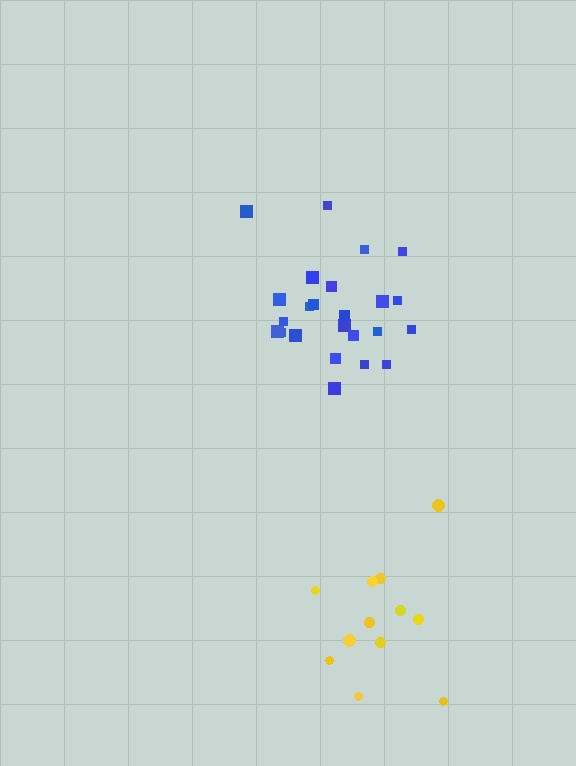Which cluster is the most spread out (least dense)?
Yellow.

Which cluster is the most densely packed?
Blue.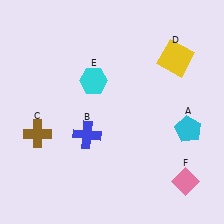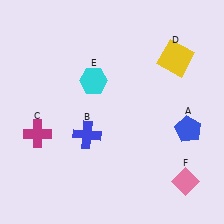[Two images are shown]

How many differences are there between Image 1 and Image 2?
There are 2 differences between the two images.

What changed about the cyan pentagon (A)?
In Image 1, A is cyan. In Image 2, it changed to blue.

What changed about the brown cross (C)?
In Image 1, C is brown. In Image 2, it changed to magenta.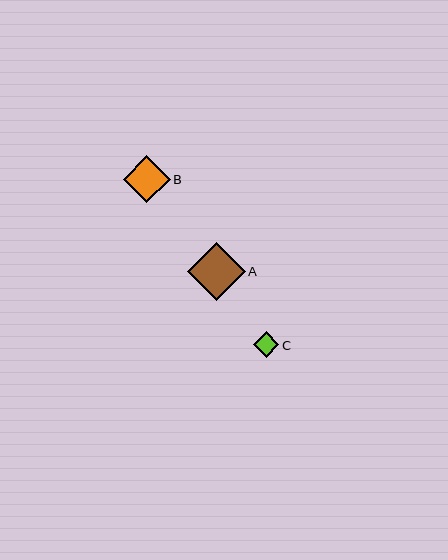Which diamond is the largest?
Diamond A is the largest with a size of approximately 58 pixels.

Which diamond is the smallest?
Diamond C is the smallest with a size of approximately 25 pixels.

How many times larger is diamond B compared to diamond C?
Diamond B is approximately 1.8 times the size of diamond C.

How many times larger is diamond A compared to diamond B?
Diamond A is approximately 1.2 times the size of diamond B.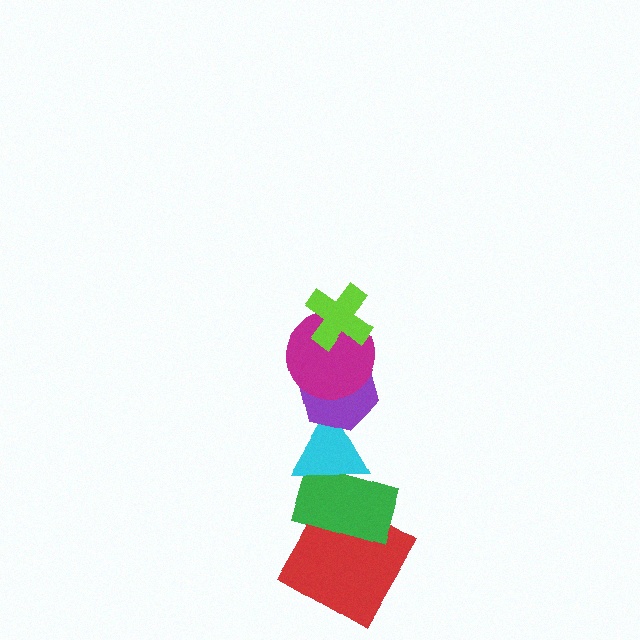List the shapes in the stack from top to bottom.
From top to bottom: the lime cross, the magenta circle, the purple hexagon, the cyan triangle, the green rectangle, the red square.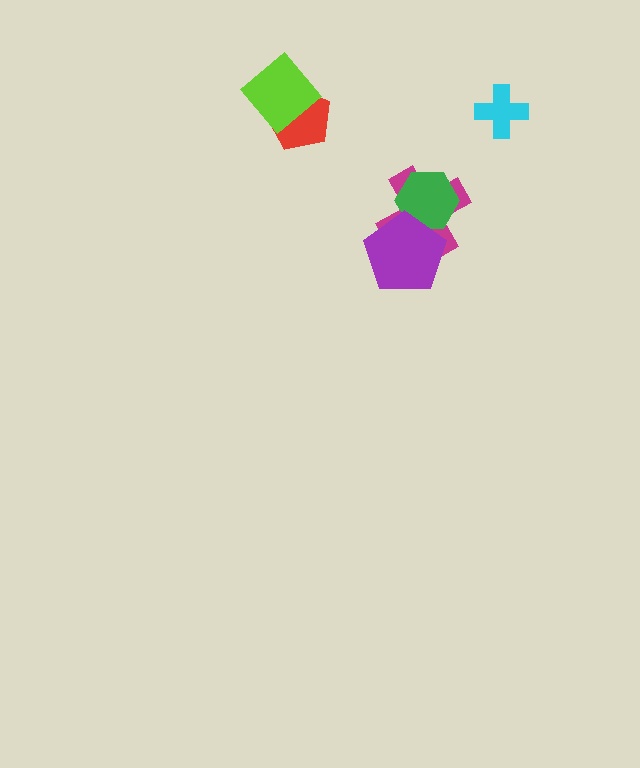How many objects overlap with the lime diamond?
1 object overlaps with the lime diamond.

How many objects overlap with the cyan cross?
0 objects overlap with the cyan cross.